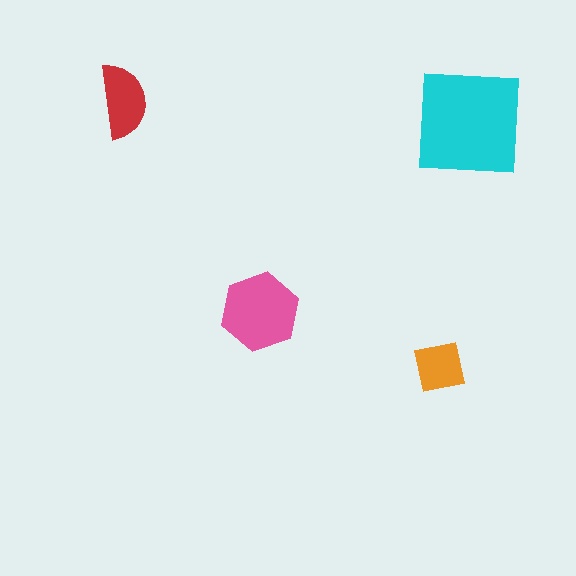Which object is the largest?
The cyan square.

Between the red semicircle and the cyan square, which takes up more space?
The cyan square.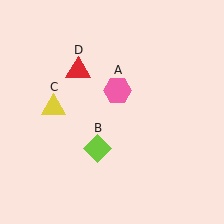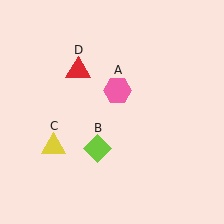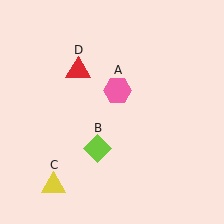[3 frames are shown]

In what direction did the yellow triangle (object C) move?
The yellow triangle (object C) moved down.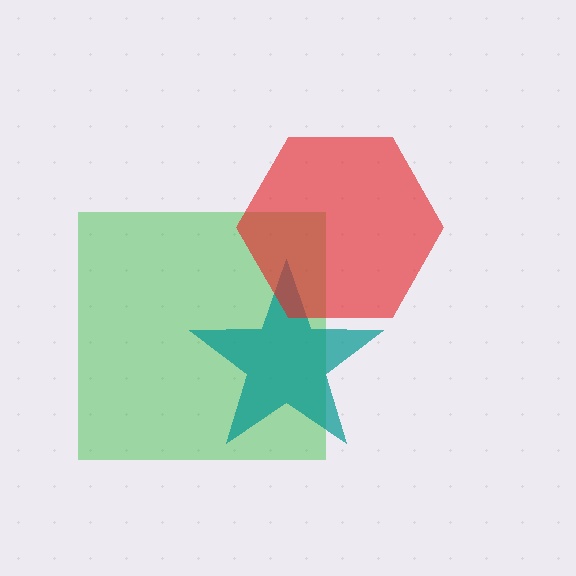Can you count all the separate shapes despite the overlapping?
Yes, there are 3 separate shapes.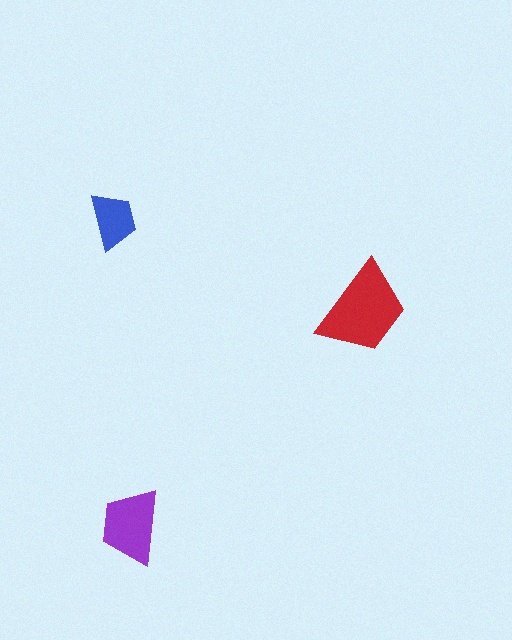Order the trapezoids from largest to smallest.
the red one, the purple one, the blue one.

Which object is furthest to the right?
The red trapezoid is rightmost.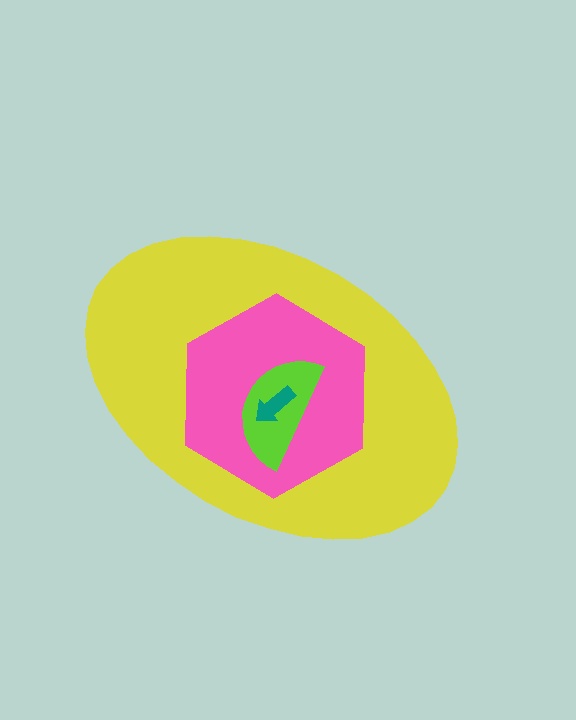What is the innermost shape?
The teal arrow.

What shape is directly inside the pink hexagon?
The lime semicircle.